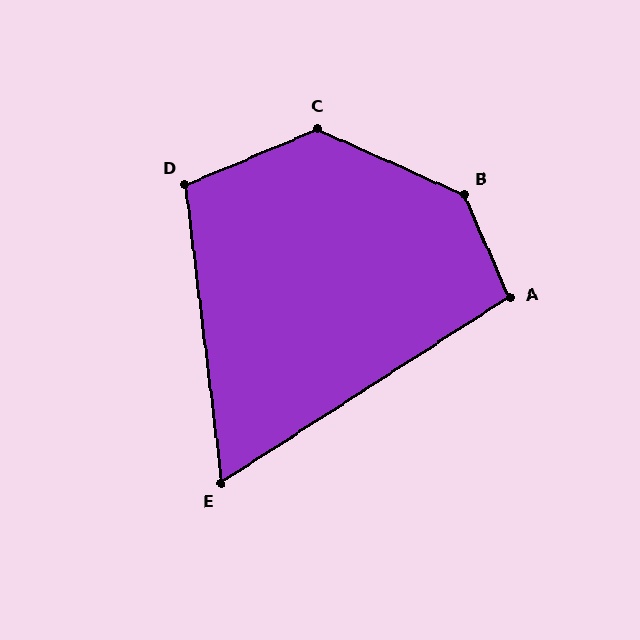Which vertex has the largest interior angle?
B, at approximately 138 degrees.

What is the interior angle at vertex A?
Approximately 99 degrees (obtuse).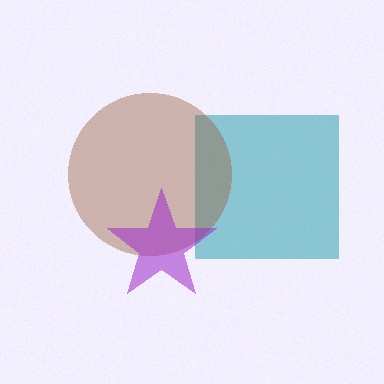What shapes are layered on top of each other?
The layered shapes are: a teal square, a brown circle, a purple star.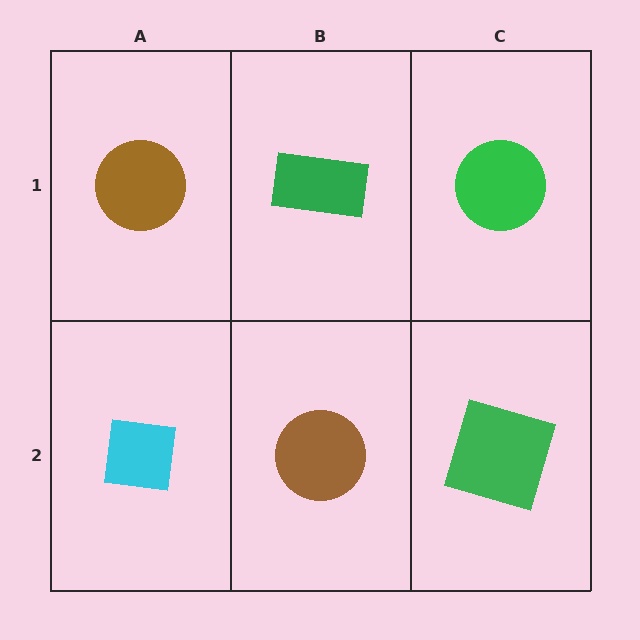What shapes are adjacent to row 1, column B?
A brown circle (row 2, column B), a brown circle (row 1, column A), a green circle (row 1, column C).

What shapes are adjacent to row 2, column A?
A brown circle (row 1, column A), a brown circle (row 2, column B).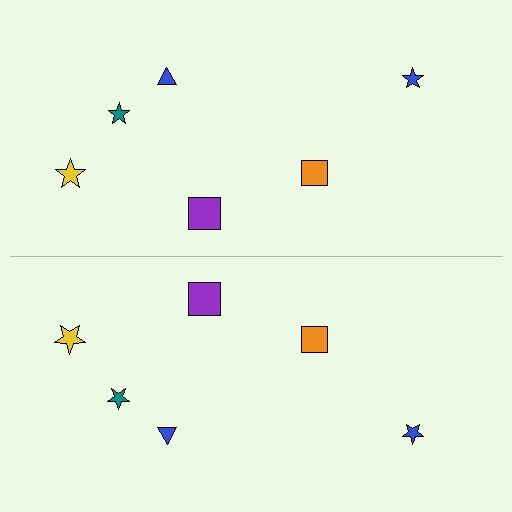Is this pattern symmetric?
Yes, this pattern has bilateral (reflection) symmetry.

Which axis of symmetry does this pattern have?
The pattern has a horizontal axis of symmetry running through the center of the image.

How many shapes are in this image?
There are 12 shapes in this image.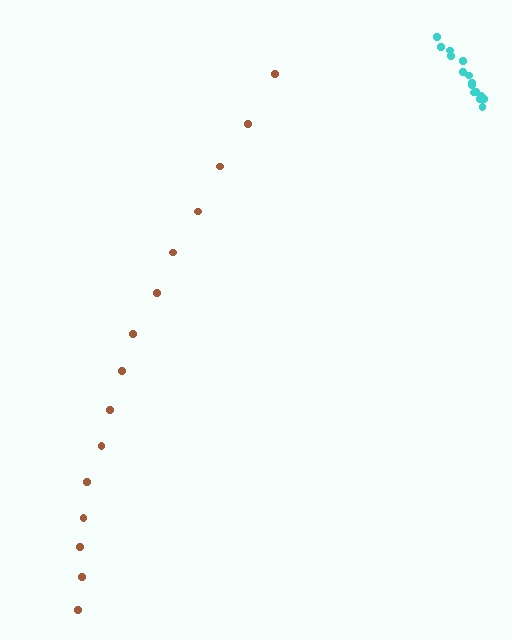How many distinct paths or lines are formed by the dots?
There are 2 distinct paths.